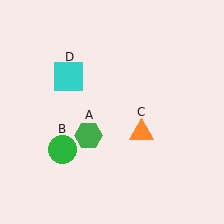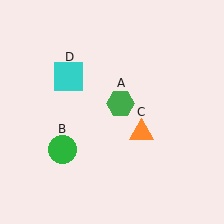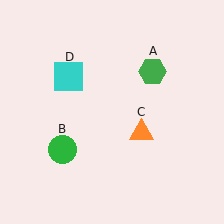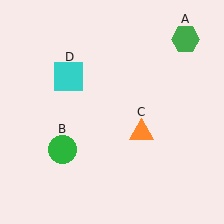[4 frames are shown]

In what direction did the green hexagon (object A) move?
The green hexagon (object A) moved up and to the right.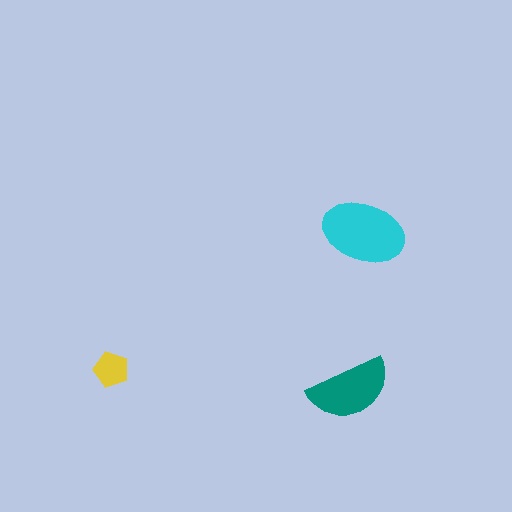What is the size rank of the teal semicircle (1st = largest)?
2nd.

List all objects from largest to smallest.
The cyan ellipse, the teal semicircle, the yellow pentagon.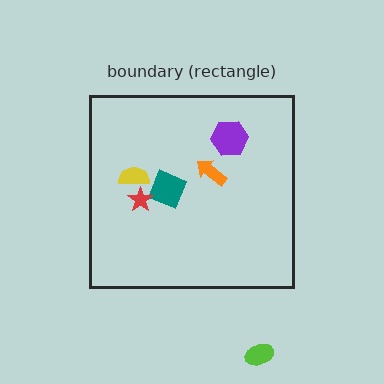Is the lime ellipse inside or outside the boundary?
Outside.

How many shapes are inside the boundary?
5 inside, 1 outside.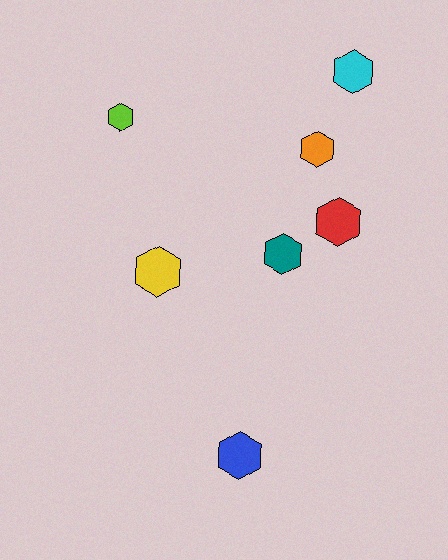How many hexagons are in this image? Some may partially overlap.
There are 7 hexagons.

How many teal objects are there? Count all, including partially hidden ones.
There is 1 teal object.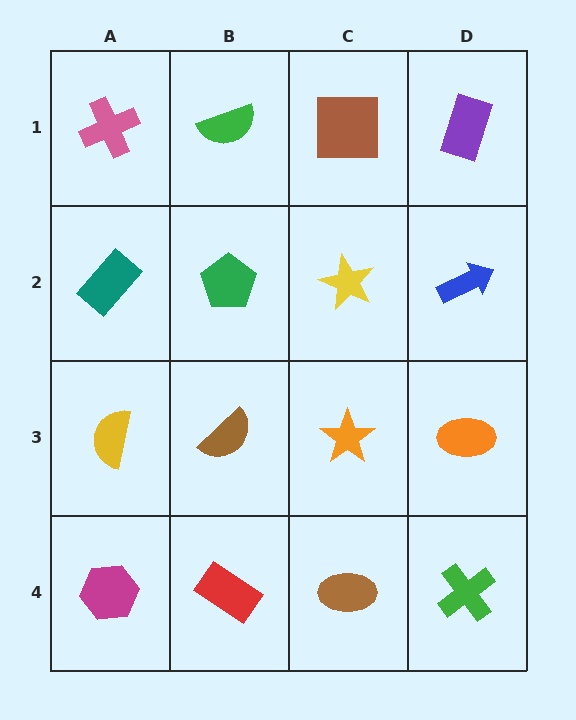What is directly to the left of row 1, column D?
A brown square.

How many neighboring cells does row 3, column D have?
3.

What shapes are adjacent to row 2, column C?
A brown square (row 1, column C), an orange star (row 3, column C), a green pentagon (row 2, column B), a blue arrow (row 2, column D).